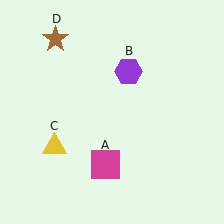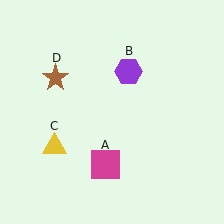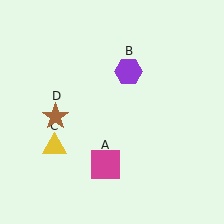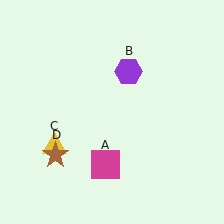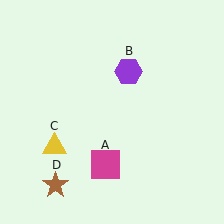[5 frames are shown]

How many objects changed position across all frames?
1 object changed position: brown star (object D).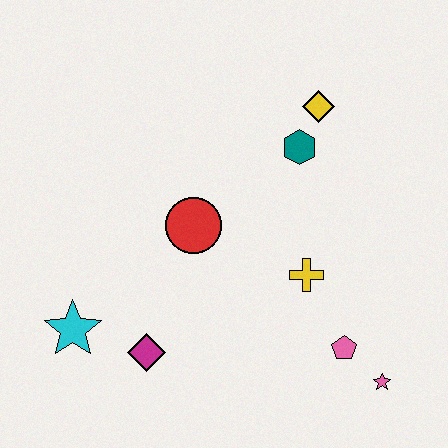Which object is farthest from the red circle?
The pink star is farthest from the red circle.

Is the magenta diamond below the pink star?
No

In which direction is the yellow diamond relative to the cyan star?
The yellow diamond is to the right of the cyan star.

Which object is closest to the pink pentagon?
The pink star is closest to the pink pentagon.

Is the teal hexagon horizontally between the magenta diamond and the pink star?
Yes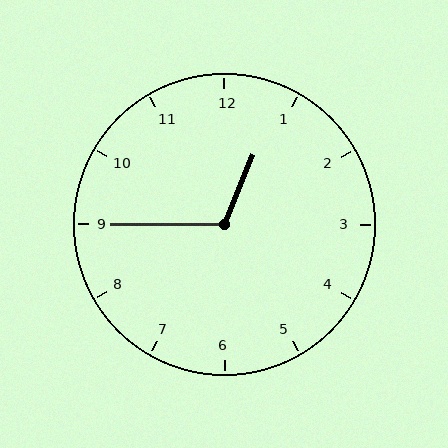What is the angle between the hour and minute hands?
Approximately 112 degrees.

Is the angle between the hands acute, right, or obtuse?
It is obtuse.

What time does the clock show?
12:45.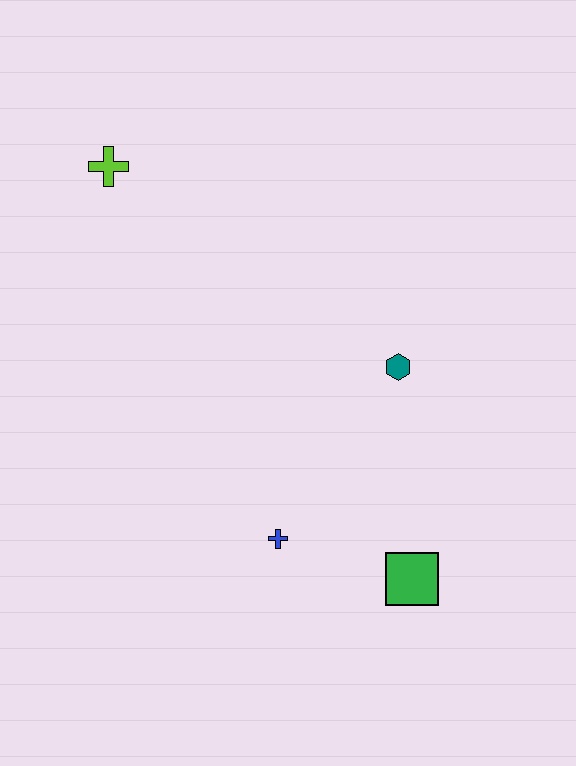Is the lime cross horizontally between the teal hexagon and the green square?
No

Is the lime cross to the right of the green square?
No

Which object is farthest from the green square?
The lime cross is farthest from the green square.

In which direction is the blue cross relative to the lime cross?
The blue cross is below the lime cross.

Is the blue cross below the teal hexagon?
Yes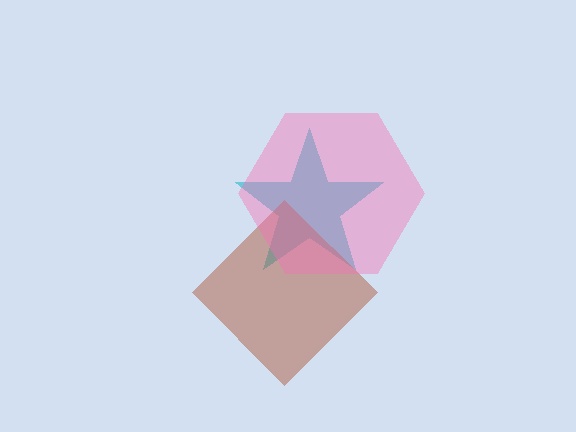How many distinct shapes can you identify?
There are 3 distinct shapes: a cyan star, a brown diamond, a pink hexagon.